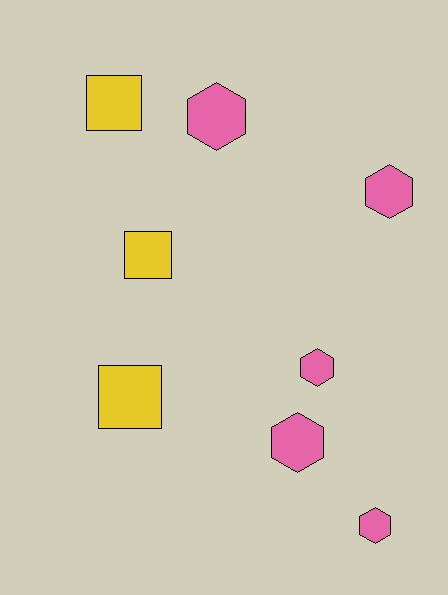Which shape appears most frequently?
Hexagon, with 5 objects.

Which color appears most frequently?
Pink, with 5 objects.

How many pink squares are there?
There are no pink squares.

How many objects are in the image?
There are 8 objects.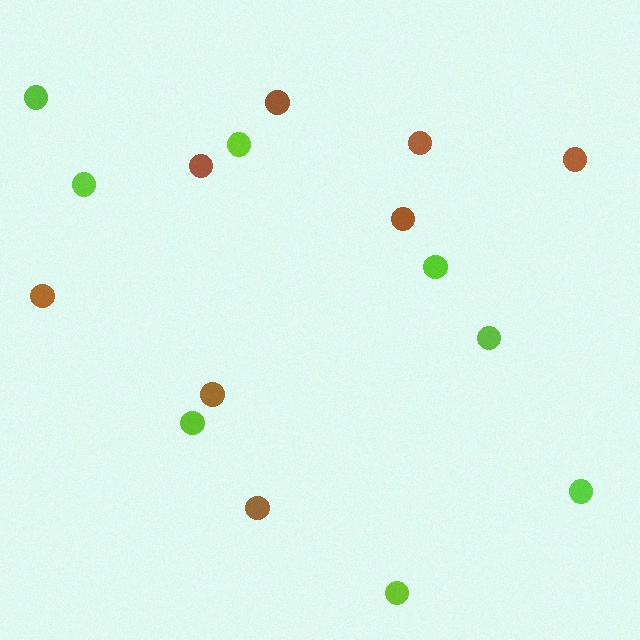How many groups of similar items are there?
There are 2 groups: one group of brown circles (8) and one group of lime circles (8).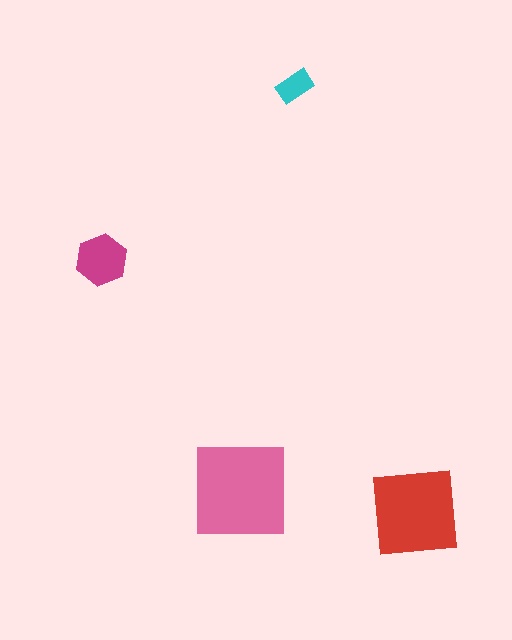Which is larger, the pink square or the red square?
The pink square.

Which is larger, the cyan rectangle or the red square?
The red square.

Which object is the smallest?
The cyan rectangle.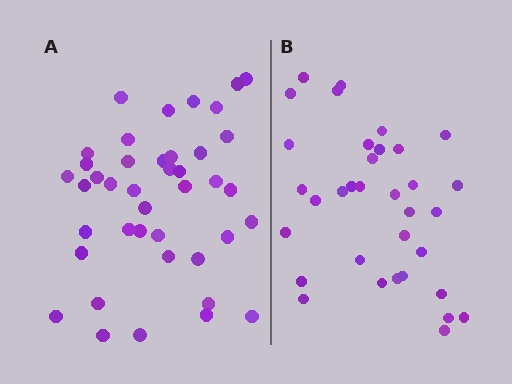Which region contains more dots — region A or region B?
Region A (the left region) has more dots.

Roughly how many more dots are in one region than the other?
Region A has roughly 8 or so more dots than region B.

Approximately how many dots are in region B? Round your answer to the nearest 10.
About 30 dots. (The exact count is 34, which rounds to 30.)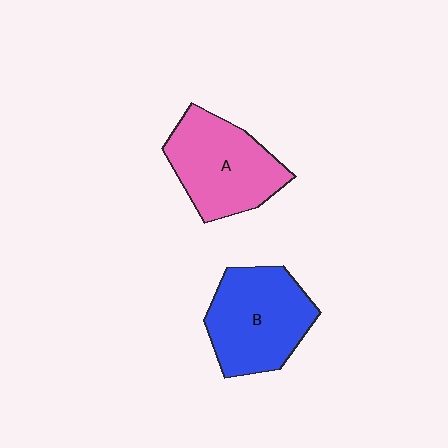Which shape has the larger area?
Shape B (blue).